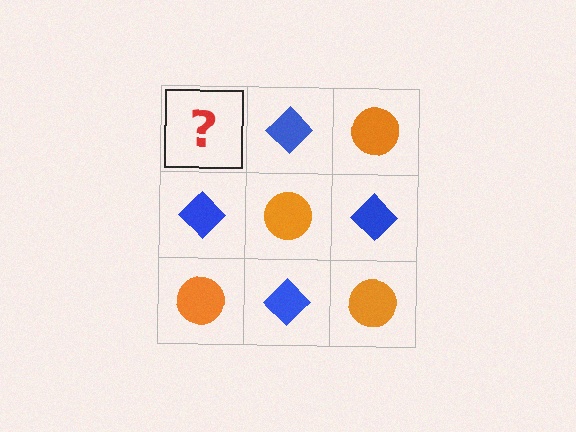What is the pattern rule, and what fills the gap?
The rule is that it alternates orange circle and blue diamond in a checkerboard pattern. The gap should be filled with an orange circle.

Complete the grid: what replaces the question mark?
The question mark should be replaced with an orange circle.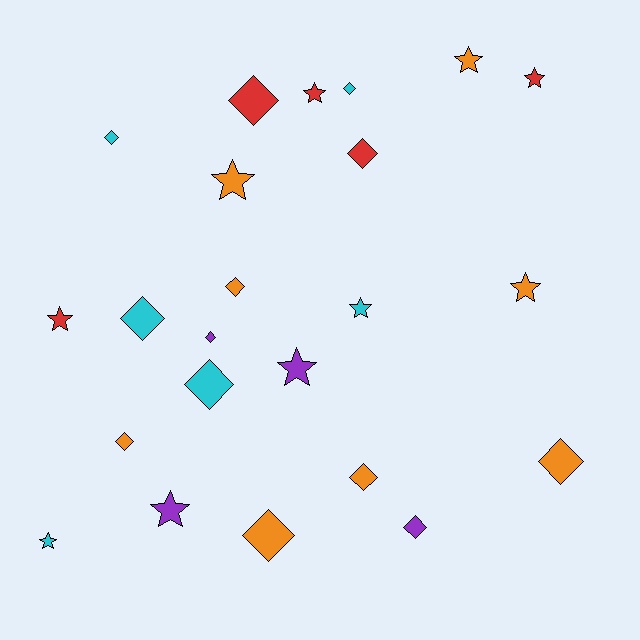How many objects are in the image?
There are 23 objects.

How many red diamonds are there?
There are 2 red diamonds.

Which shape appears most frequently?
Diamond, with 13 objects.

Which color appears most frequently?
Orange, with 8 objects.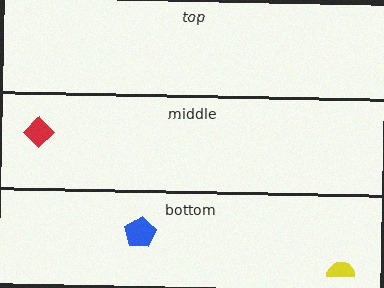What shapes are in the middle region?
The red diamond.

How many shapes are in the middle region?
1.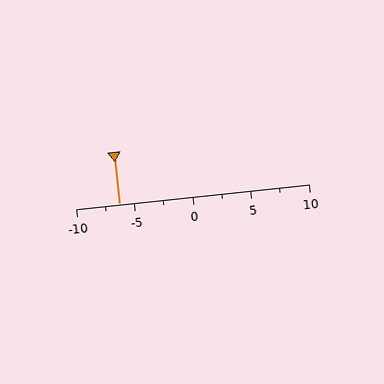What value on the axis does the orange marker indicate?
The marker indicates approximately -6.2.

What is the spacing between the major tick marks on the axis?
The major ticks are spaced 5 apart.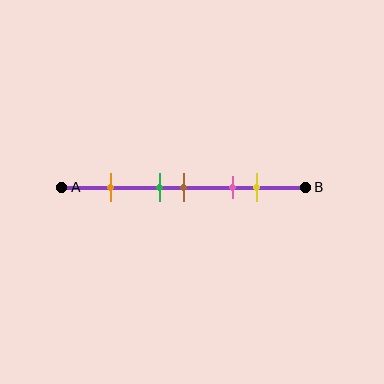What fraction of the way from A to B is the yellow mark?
The yellow mark is approximately 80% (0.8) of the way from A to B.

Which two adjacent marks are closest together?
The green and brown marks are the closest adjacent pair.